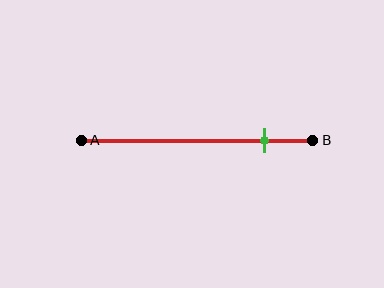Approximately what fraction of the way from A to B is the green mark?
The green mark is approximately 80% of the way from A to B.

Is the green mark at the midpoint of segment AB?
No, the mark is at about 80% from A, not at the 50% midpoint.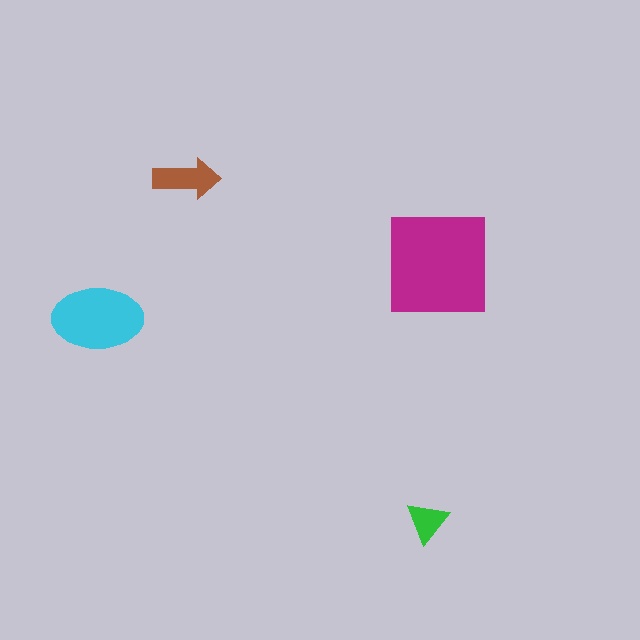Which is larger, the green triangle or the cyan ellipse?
The cyan ellipse.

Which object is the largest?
The magenta square.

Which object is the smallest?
The green triangle.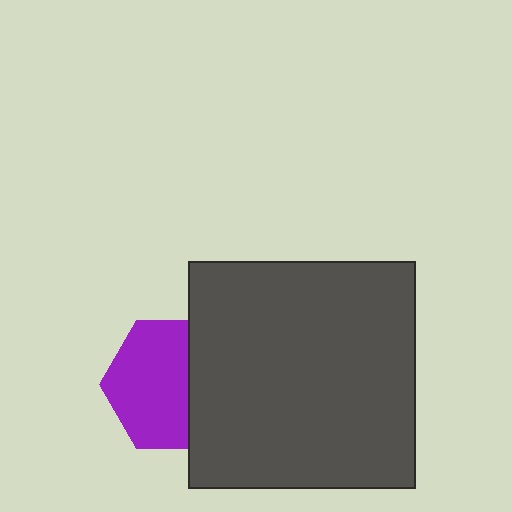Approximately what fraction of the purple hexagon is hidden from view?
Roughly 37% of the purple hexagon is hidden behind the dark gray square.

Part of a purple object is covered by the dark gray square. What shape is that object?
It is a hexagon.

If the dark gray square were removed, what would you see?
You would see the complete purple hexagon.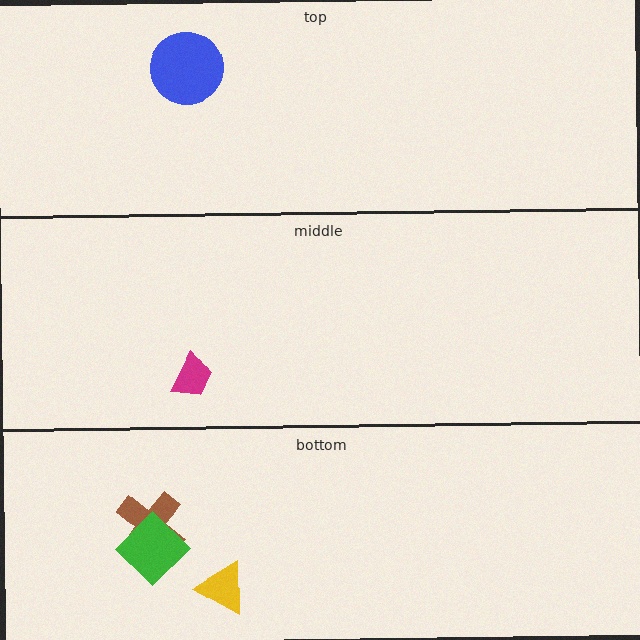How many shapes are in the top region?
1.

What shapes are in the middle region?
The magenta trapezoid.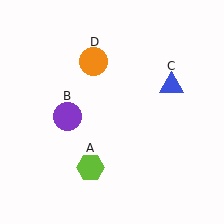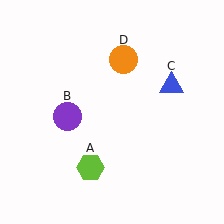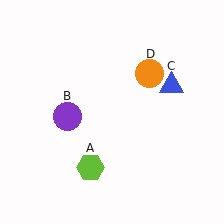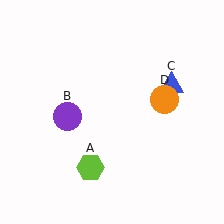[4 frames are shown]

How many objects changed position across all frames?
1 object changed position: orange circle (object D).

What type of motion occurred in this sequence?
The orange circle (object D) rotated clockwise around the center of the scene.